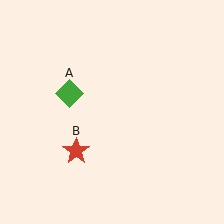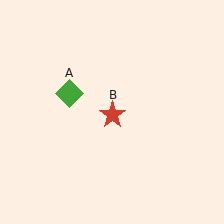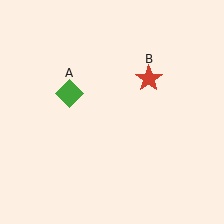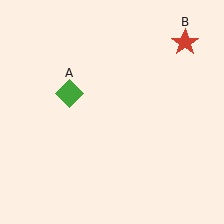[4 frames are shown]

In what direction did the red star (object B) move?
The red star (object B) moved up and to the right.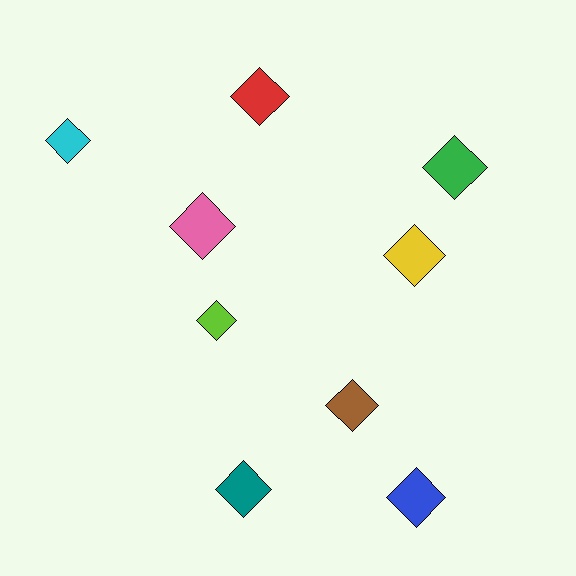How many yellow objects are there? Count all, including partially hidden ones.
There is 1 yellow object.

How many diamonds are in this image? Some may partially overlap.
There are 9 diamonds.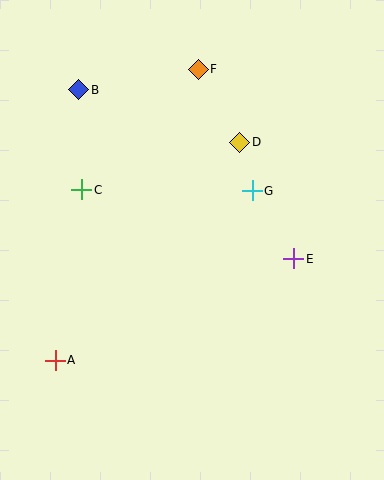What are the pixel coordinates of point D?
Point D is at (240, 142).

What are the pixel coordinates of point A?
Point A is at (55, 360).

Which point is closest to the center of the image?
Point G at (252, 191) is closest to the center.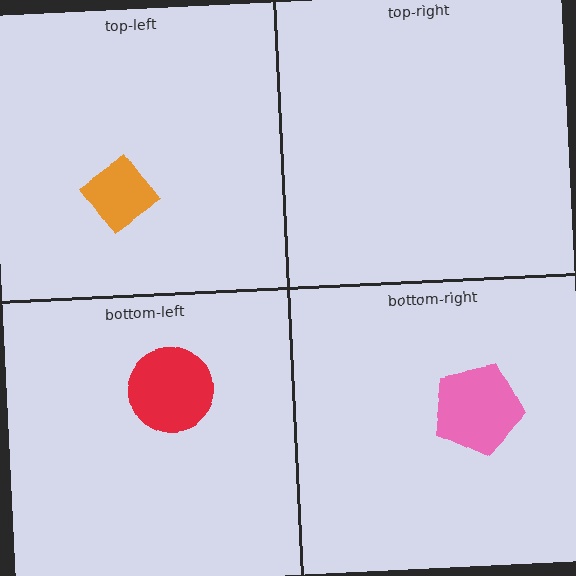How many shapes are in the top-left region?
1.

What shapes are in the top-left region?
The orange diamond.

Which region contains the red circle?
The bottom-left region.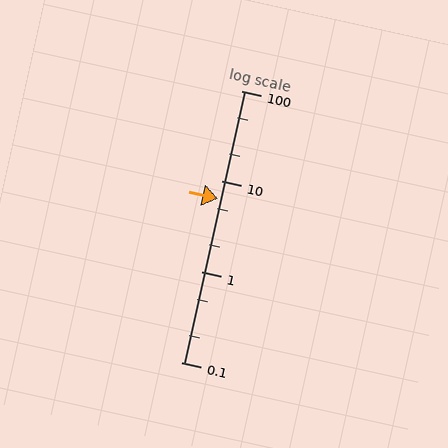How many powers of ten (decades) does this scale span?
The scale spans 3 decades, from 0.1 to 100.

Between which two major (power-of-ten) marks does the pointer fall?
The pointer is between 1 and 10.